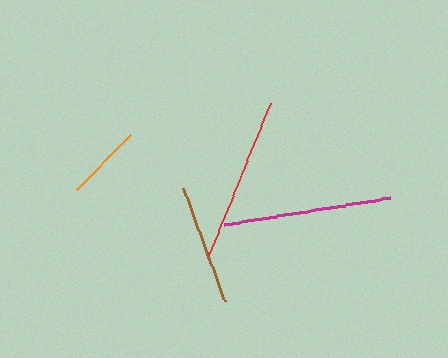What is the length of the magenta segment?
The magenta segment is approximately 168 pixels long.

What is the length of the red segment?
The red segment is approximately 166 pixels long.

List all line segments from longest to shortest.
From longest to shortest: magenta, red, brown, orange.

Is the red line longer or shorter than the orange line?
The red line is longer than the orange line.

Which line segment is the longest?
The magenta line is the longest at approximately 168 pixels.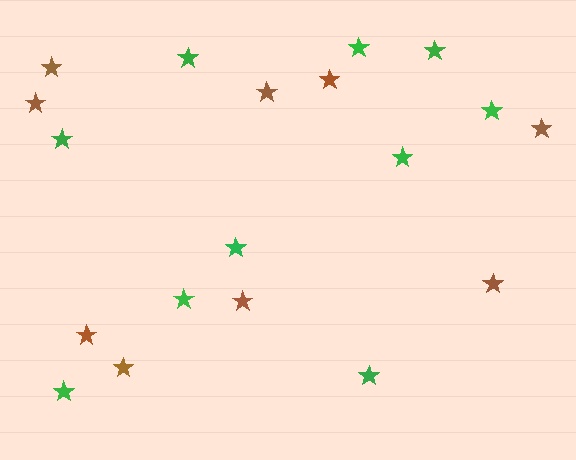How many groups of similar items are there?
There are 2 groups: one group of brown stars (9) and one group of green stars (10).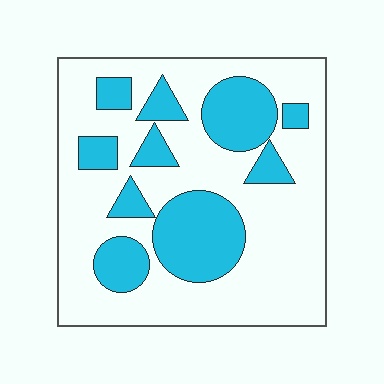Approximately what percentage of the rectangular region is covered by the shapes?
Approximately 30%.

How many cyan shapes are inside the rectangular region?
10.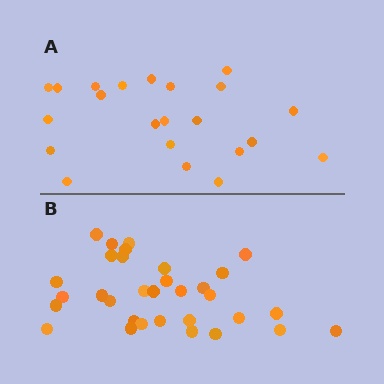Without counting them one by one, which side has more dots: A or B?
Region B (the bottom region) has more dots.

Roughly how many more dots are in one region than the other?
Region B has roughly 10 or so more dots than region A.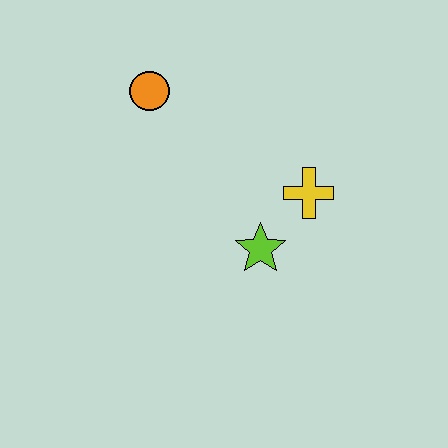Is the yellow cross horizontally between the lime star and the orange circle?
No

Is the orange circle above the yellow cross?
Yes